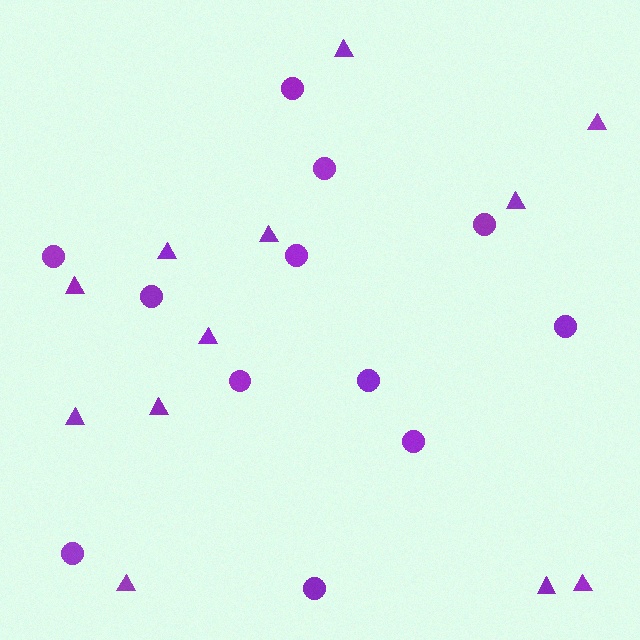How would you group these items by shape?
There are 2 groups: one group of triangles (12) and one group of circles (12).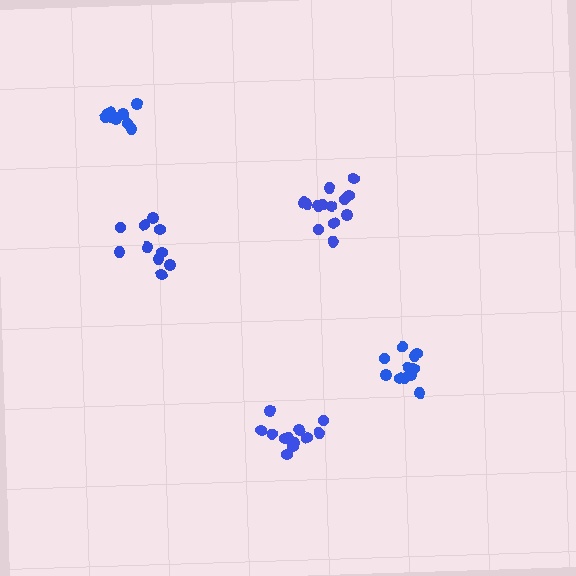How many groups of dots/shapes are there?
There are 5 groups.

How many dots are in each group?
Group 1: 13 dots, Group 2: 12 dots, Group 3: 10 dots, Group 4: 12 dots, Group 5: 10 dots (57 total).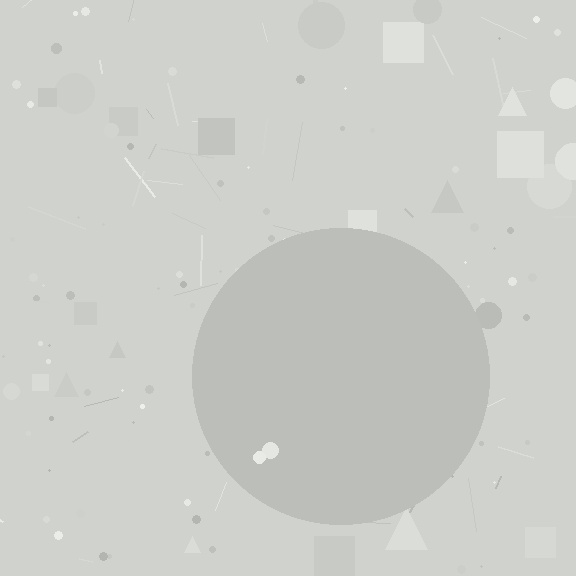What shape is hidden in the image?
A circle is hidden in the image.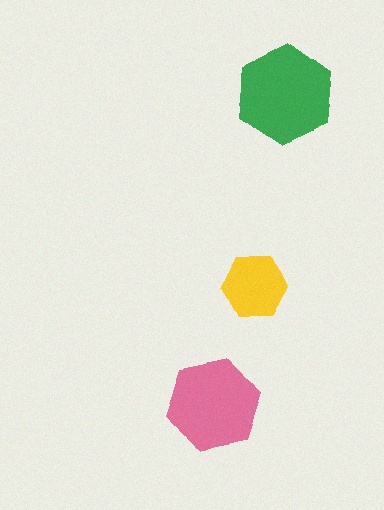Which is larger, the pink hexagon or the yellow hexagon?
The pink one.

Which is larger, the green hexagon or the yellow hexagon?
The green one.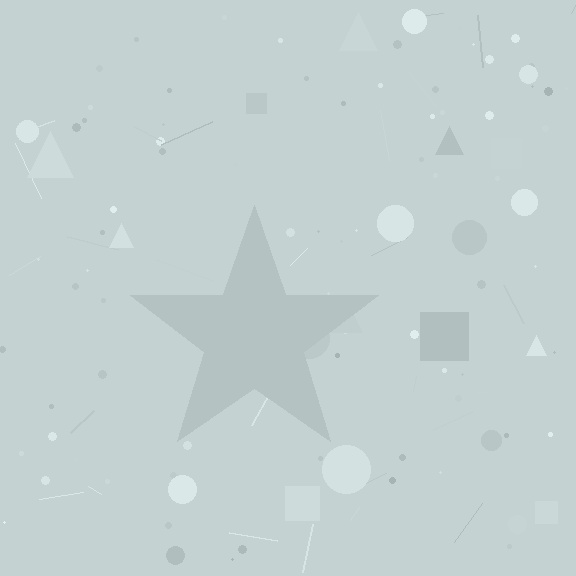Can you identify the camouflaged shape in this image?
The camouflaged shape is a star.